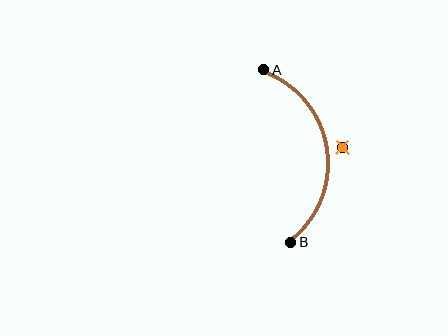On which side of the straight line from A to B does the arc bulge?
The arc bulges to the right of the straight line connecting A and B.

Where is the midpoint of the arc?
The arc midpoint is the point on the curve farthest from the straight line joining A and B. It sits to the right of that line.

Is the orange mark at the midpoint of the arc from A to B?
No — the orange mark does not lie on the arc at all. It sits slightly outside the curve.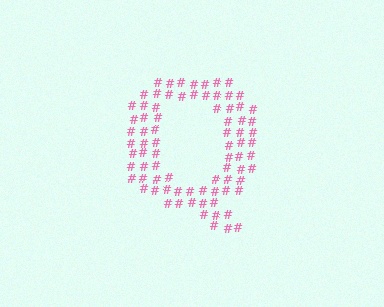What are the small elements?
The small elements are hash symbols.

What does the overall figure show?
The overall figure shows the letter Q.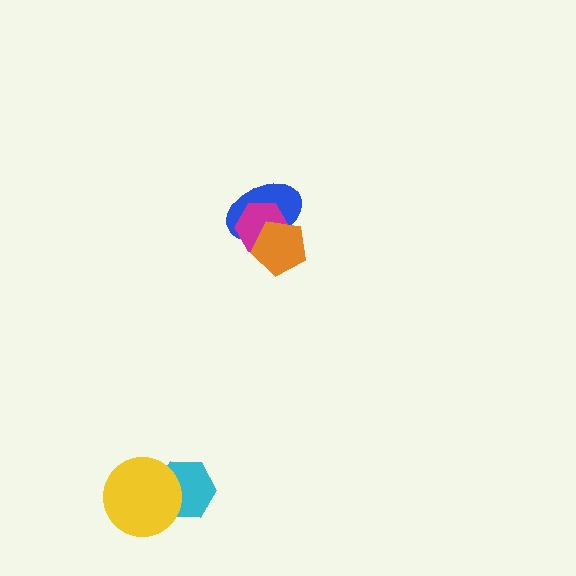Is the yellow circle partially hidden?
No, no other shape covers it.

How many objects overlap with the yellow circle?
1 object overlaps with the yellow circle.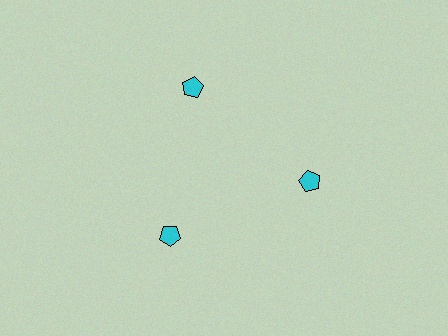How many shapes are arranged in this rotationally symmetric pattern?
There are 3 shapes, arranged in 3 groups of 1.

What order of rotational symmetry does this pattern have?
This pattern has 3-fold rotational symmetry.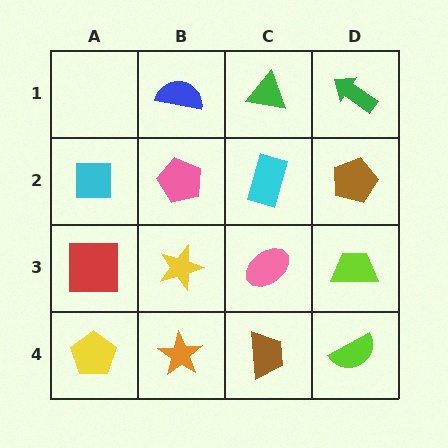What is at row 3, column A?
A red square.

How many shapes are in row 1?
3 shapes.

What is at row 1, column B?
A blue semicircle.